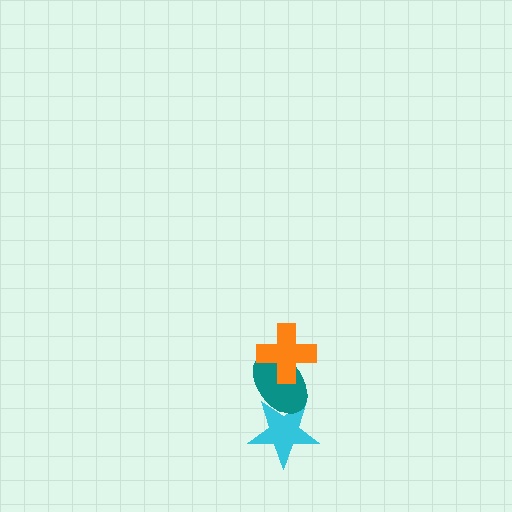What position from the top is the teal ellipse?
The teal ellipse is 2nd from the top.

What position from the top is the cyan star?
The cyan star is 3rd from the top.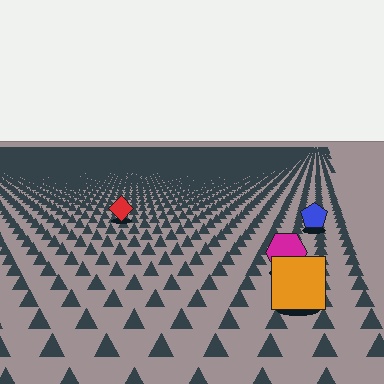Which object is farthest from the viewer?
The red diamond is farthest from the viewer. It appears smaller and the ground texture around it is denser.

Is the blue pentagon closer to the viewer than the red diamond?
Yes. The blue pentagon is closer — you can tell from the texture gradient: the ground texture is coarser near it.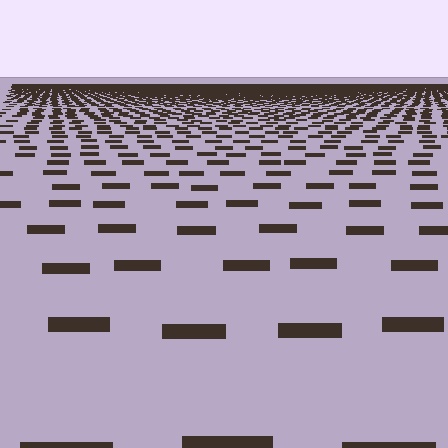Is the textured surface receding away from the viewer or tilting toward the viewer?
The surface is receding away from the viewer. Texture elements get smaller and denser toward the top.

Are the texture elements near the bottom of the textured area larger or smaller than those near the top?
Larger. Near the bottom, elements are closer to the viewer and appear at a bigger on-screen size.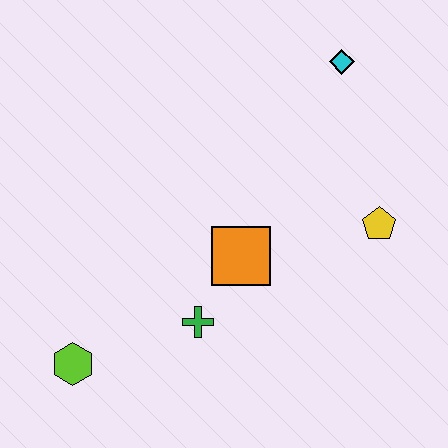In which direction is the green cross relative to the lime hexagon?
The green cross is to the right of the lime hexagon.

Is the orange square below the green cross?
No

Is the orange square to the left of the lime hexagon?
No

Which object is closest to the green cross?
The orange square is closest to the green cross.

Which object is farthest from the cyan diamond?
The lime hexagon is farthest from the cyan diamond.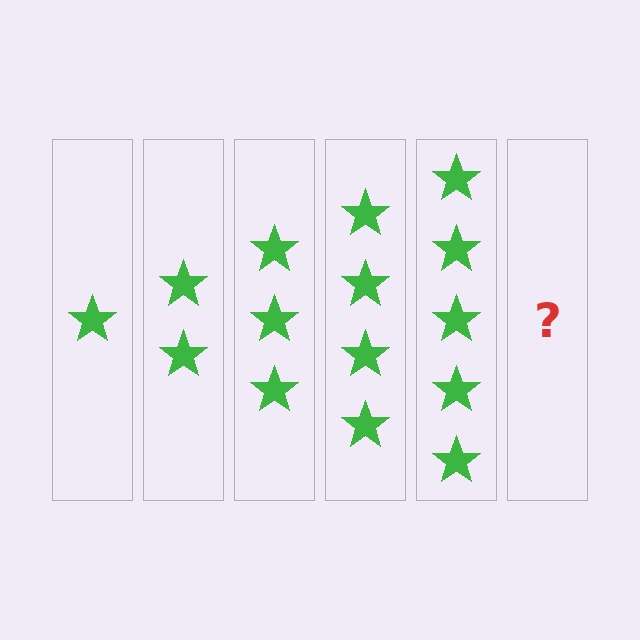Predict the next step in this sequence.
The next step is 6 stars.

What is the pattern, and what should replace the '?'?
The pattern is that each step adds one more star. The '?' should be 6 stars.